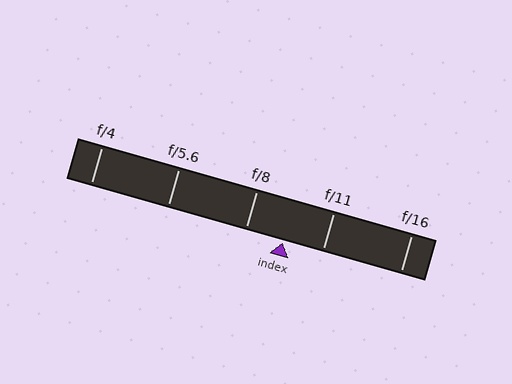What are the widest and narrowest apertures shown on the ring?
The widest aperture shown is f/4 and the narrowest is f/16.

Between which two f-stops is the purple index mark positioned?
The index mark is between f/8 and f/11.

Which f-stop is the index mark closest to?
The index mark is closest to f/8.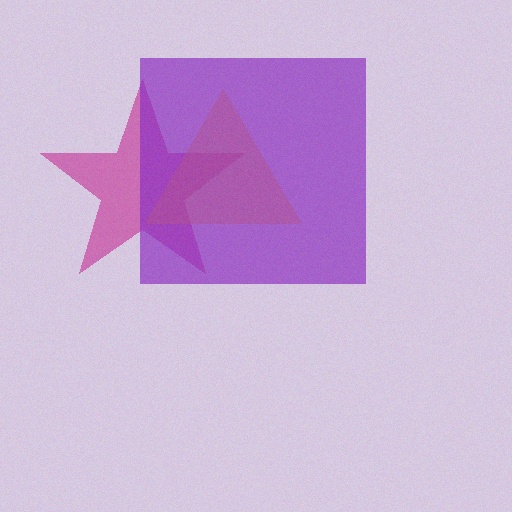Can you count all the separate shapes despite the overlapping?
Yes, there are 3 separate shapes.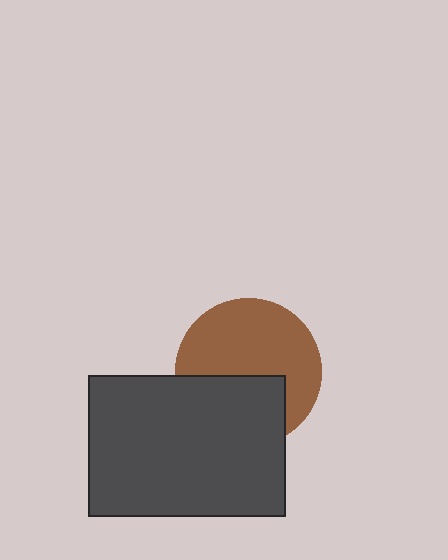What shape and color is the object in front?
The object in front is a dark gray rectangle.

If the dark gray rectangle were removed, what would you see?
You would see the complete brown circle.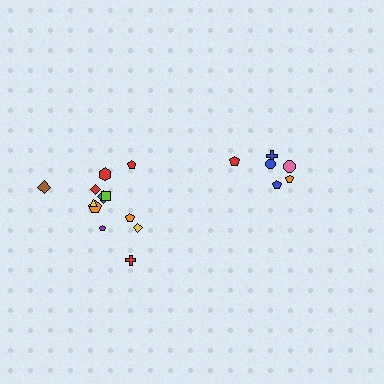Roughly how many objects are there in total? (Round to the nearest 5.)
Roughly 20 objects in total.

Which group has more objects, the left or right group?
The left group.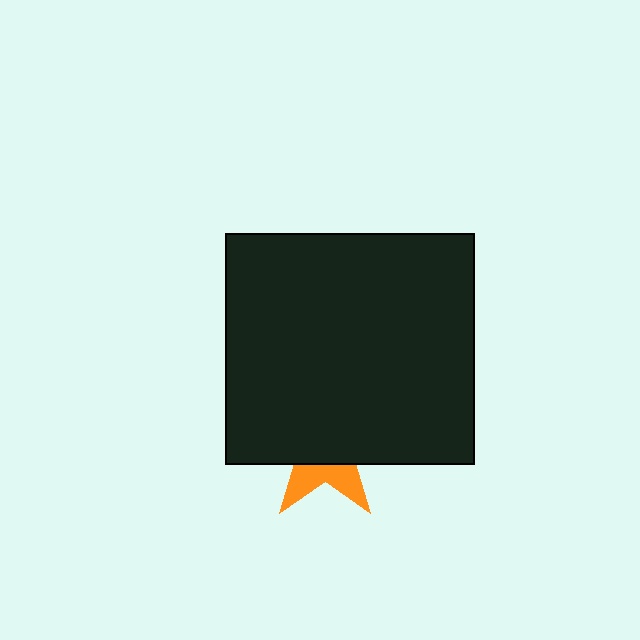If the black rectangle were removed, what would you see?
You would see the complete orange star.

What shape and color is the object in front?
The object in front is a black rectangle.